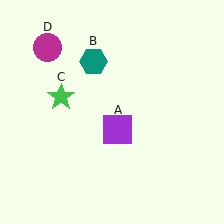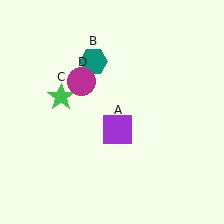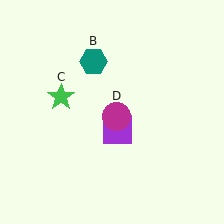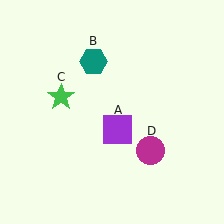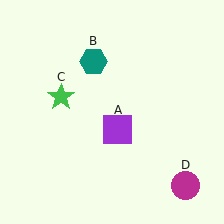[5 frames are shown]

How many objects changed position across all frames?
1 object changed position: magenta circle (object D).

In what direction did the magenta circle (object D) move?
The magenta circle (object D) moved down and to the right.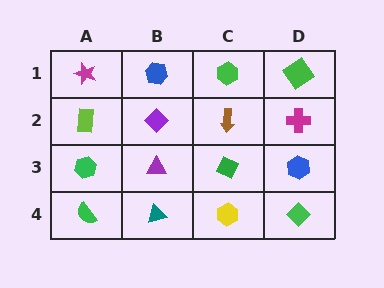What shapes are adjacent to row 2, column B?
A blue hexagon (row 1, column B), a purple triangle (row 3, column B), a lime rectangle (row 2, column A), a brown arrow (row 2, column C).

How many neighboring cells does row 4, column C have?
3.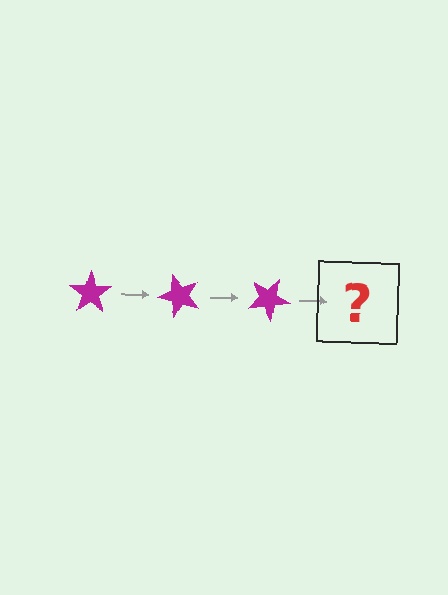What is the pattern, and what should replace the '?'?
The pattern is that the star rotates 50 degrees each step. The '?' should be a magenta star rotated 150 degrees.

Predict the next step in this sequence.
The next step is a magenta star rotated 150 degrees.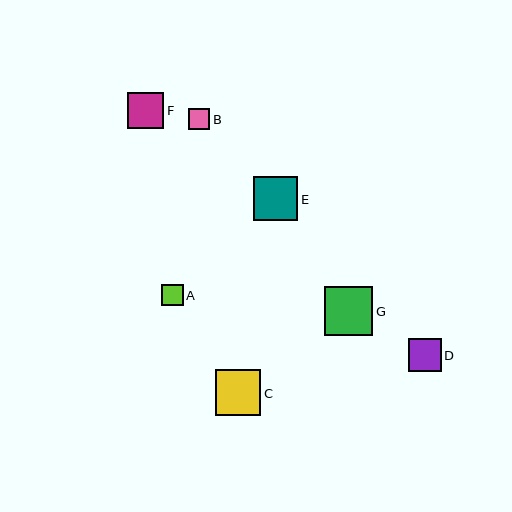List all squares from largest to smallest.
From largest to smallest: G, C, E, F, D, A, B.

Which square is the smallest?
Square B is the smallest with a size of approximately 21 pixels.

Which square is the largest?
Square G is the largest with a size of approximately 48 pixels.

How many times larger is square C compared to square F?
Square C is approximately 1.2 times the size of square F.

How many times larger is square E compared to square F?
Square E is approximately 1.2 times the size of square F.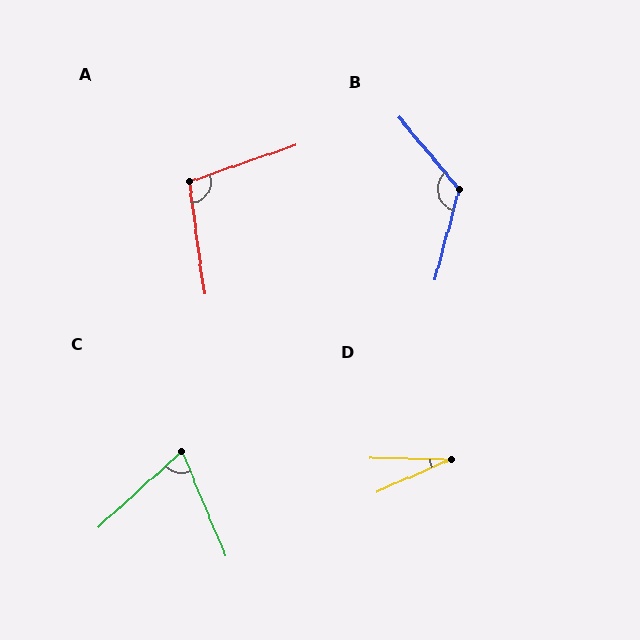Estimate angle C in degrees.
Approximately 70 degrees.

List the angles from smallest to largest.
D (24°), C (70°), A (101°), B (125°).